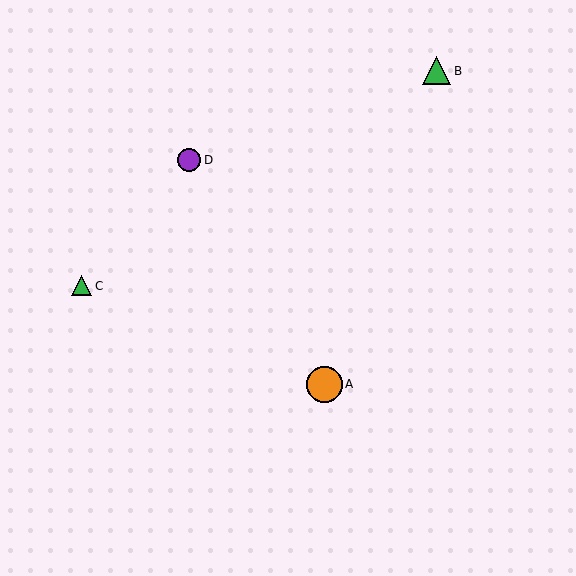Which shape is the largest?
The orange circle (labeled A) is the largest.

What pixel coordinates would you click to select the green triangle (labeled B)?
Click at (437, 71) to select the green triangle B.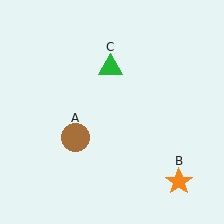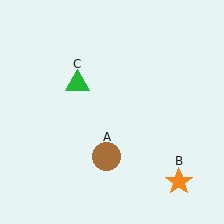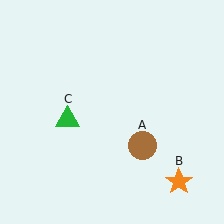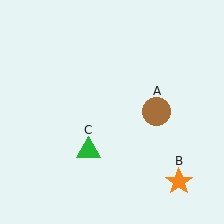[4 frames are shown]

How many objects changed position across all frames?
2 objects changed position: brown circle (object A), green triangle (object C).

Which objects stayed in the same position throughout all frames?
Orange star (object B) remained stationary.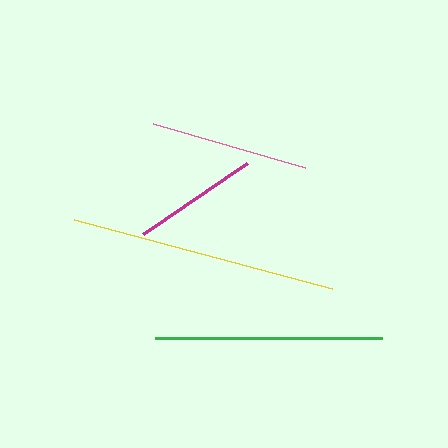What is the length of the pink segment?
The pink segment is approximately 158 pixels long.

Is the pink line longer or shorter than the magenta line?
The pink line is longer than the magenta line.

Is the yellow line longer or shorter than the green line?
The yellow line is longer than the green line.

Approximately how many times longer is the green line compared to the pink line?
The green line is approximately 1.4 times the length of the pink line.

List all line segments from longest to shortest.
From longest to shortest: yellow, green, pink, magenta.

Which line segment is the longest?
The yellow line is the longest at approximately 267 pixels.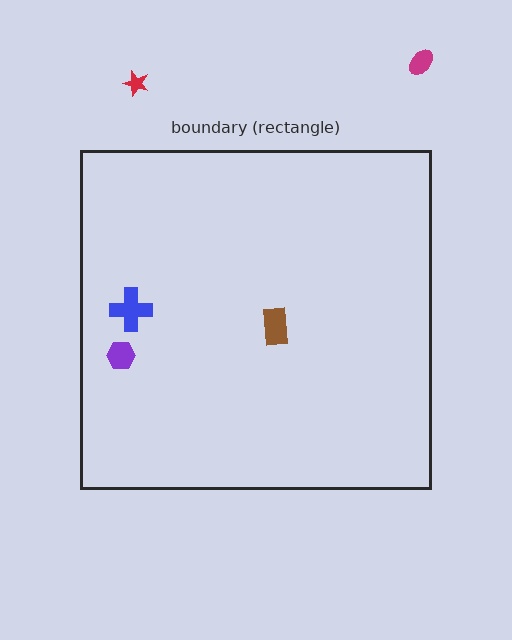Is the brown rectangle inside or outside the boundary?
Inside.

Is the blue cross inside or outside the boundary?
Inside.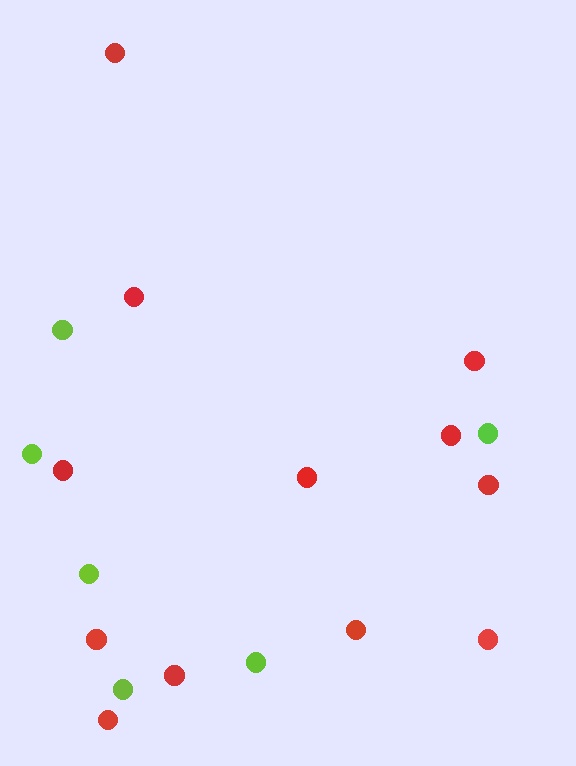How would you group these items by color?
There are 2 groups: one group of red circles (12) and one group of lime circles (6).